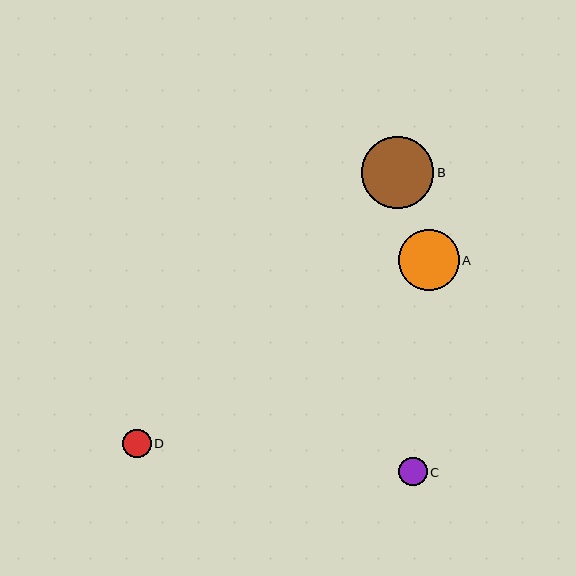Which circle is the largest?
Circle B is the largest with a size of approximately 72 pixels.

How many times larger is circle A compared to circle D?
Circle A is approximately 2.2 times the size of circle D.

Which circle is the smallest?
Circle D is the smallest with a size of approximately 28 pixels.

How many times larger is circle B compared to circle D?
Circle B is approximately 2.5 times the size of circle D.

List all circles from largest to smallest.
From largest to smallest: B, A, C, D.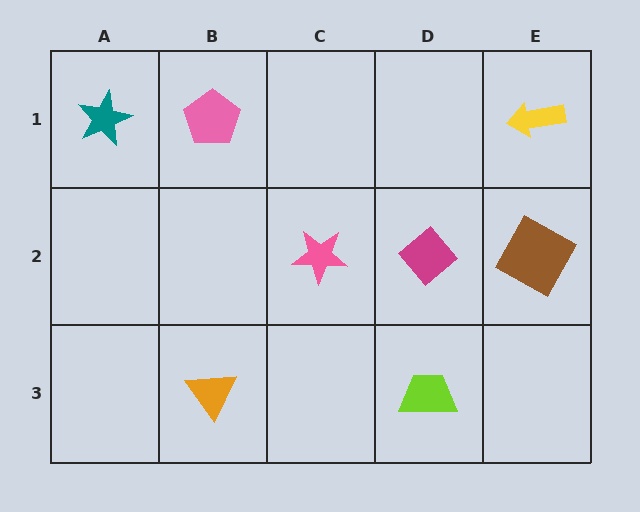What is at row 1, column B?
A pink pentagon.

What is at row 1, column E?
A yellow arrow.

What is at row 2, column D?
A magenta diamond.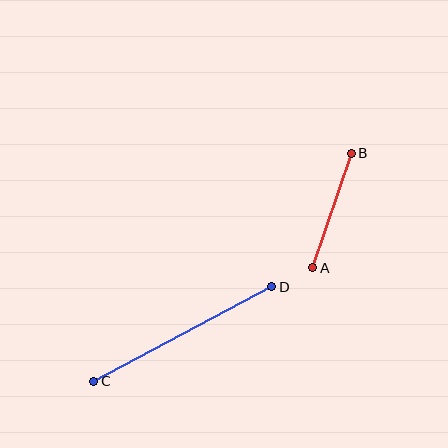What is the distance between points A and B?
The distance is approximately 121 pixels.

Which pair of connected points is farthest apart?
Points C and D are farthest apart.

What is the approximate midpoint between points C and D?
The midpoint is at approximately (183, 334) pixels.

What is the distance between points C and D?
The distance is approximately 202 pixels.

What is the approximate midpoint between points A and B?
The midpoint is at approximately (332, 211) pixels.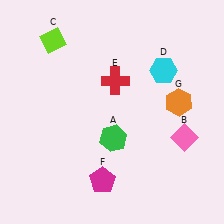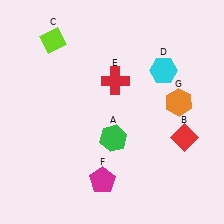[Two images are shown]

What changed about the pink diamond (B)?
In Image 1, B is pink. In Image 2, it changed to red.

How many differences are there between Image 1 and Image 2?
There is 1 difference between the two images.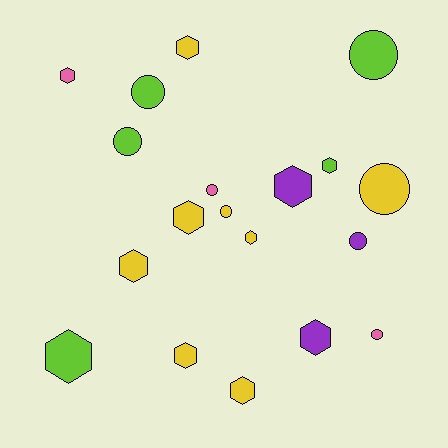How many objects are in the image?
There are 19 objects.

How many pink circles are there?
There are 2 pink circles.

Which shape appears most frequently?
Hexagon, with 11 objects.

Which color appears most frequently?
Yellow, with 8 objects.